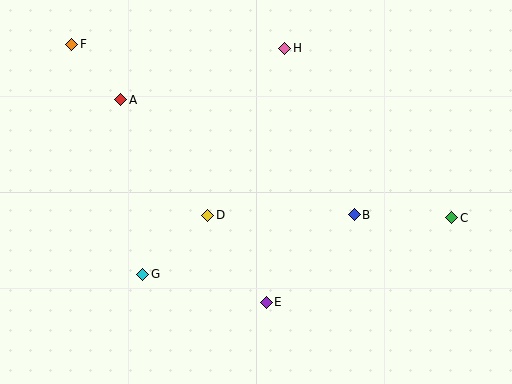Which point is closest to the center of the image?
Point D at (208, 215) is closest to the center.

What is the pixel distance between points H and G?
The distance between H and G is 267 pixels.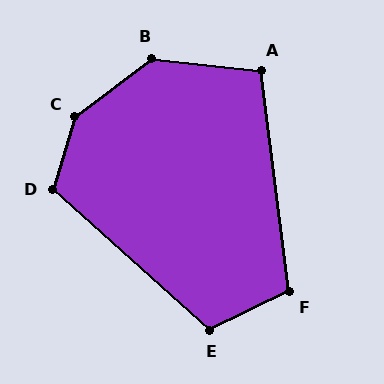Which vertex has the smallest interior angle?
A, at approximately 104 degrees.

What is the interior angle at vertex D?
Approximately 115 degrees (obtuse).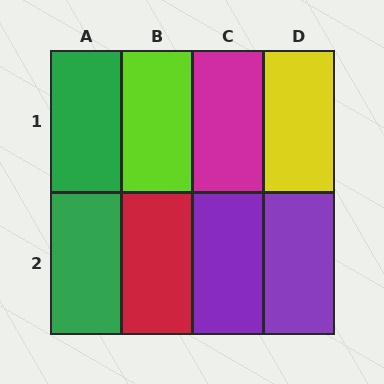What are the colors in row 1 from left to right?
Green, lime, magenta, yellow.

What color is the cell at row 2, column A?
Green.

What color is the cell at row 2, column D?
Purple.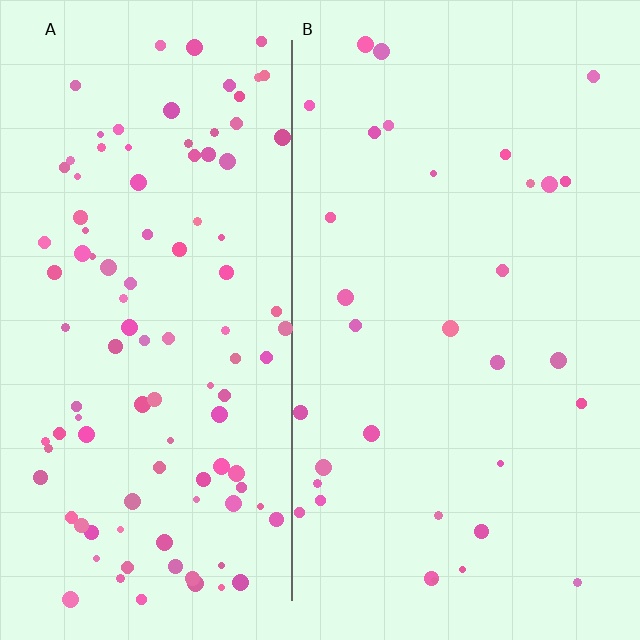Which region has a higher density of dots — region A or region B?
A (the left).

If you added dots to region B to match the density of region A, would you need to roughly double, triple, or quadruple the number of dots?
Approximately triple.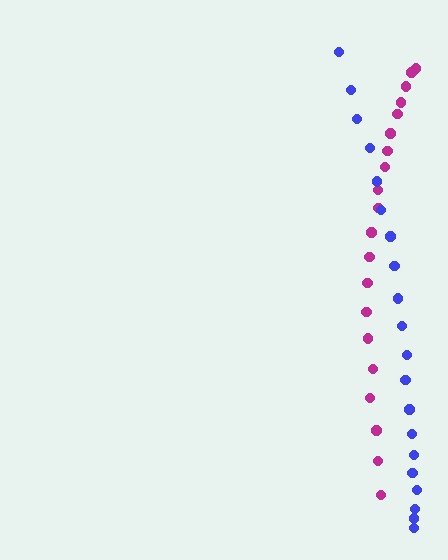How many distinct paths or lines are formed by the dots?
There are 2 distinct paths.